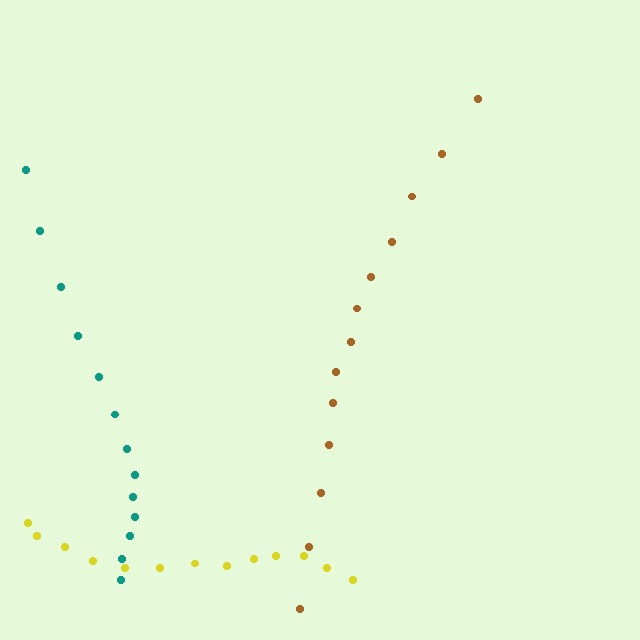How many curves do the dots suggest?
There are 3 distinct paths.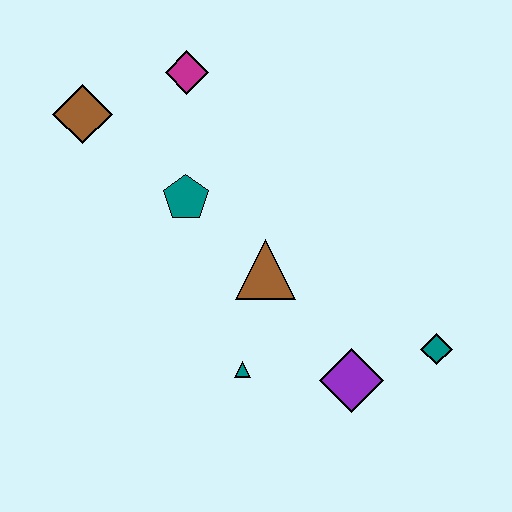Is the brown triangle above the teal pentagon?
No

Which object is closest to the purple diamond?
The teal diamond is closest to the purple diamond.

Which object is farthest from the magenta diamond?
The teal diamond is farthest from the magenta diamond.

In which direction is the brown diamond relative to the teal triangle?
The brown diamond is above the teal triangle.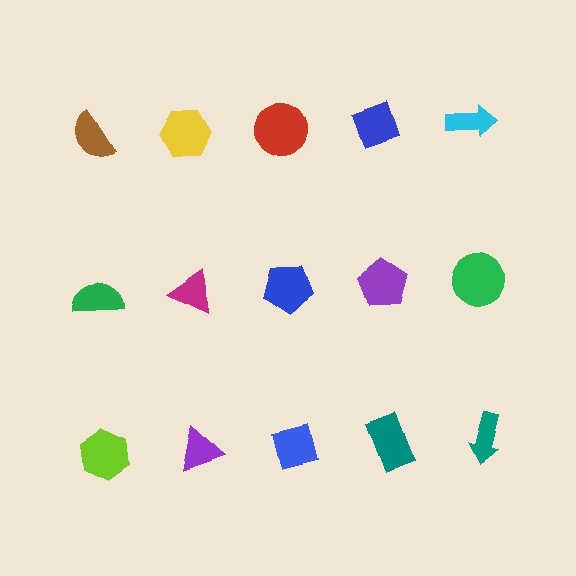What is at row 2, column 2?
A magenta triangle.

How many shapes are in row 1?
5 shapes.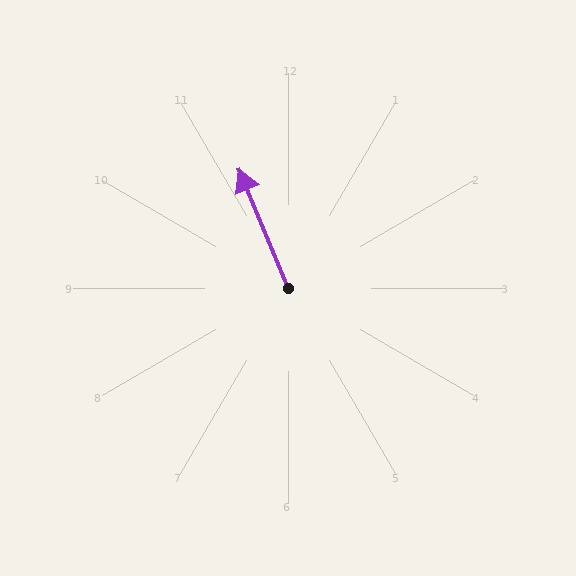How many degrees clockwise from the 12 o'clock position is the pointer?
Approximately 338 degrees.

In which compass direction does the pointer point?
North.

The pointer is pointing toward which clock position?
Roughly 11 o'clock.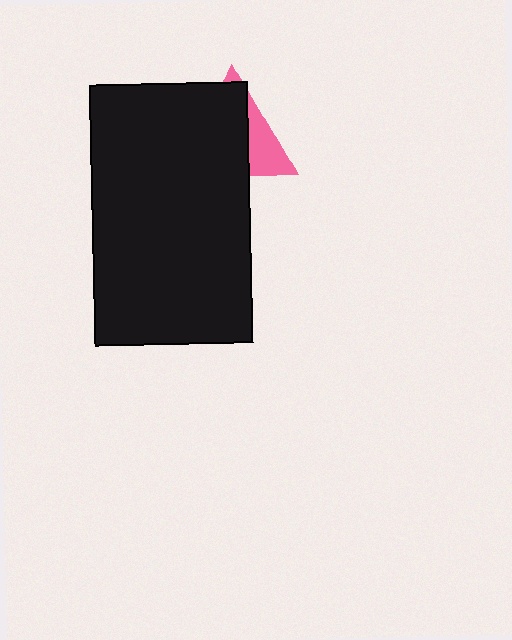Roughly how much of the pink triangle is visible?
A small part of it is visible (roughly 31%).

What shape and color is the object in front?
The object in front is a black rectangle.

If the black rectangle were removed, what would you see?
You would see the complete pink triangle.